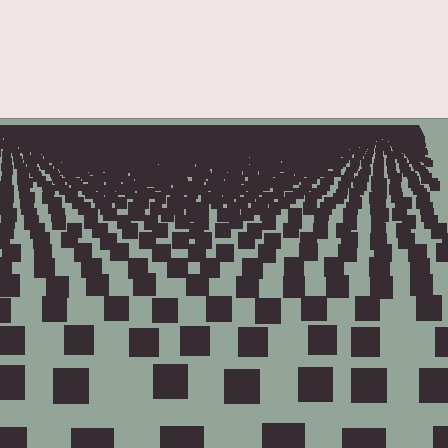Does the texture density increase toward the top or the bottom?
Density increases toward the top.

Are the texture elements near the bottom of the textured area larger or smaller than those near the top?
Larger. Near the bottom, elements are closer to the viewer and appear at a bigger on-screen size.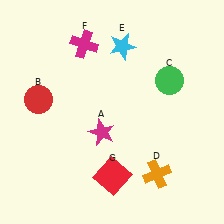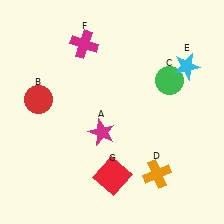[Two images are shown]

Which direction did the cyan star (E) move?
The cyan star (E) moved right.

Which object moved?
The cyan star (E) moved right.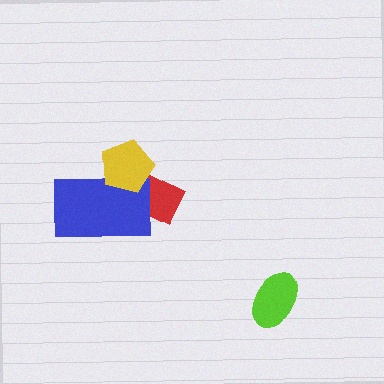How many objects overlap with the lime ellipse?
0 objects overlap with the lime ellipse.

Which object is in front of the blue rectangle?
The yellow pentagon is in front of the blue rectangle.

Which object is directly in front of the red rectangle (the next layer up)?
The blue rectangle is directly in front of the red rectangle.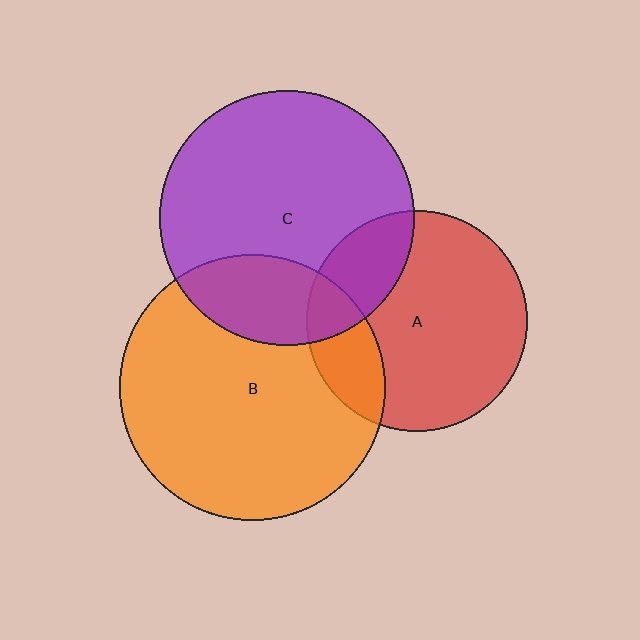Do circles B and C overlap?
Yes.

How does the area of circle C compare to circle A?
Approximately 1.3 times.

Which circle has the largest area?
Circle B (orange).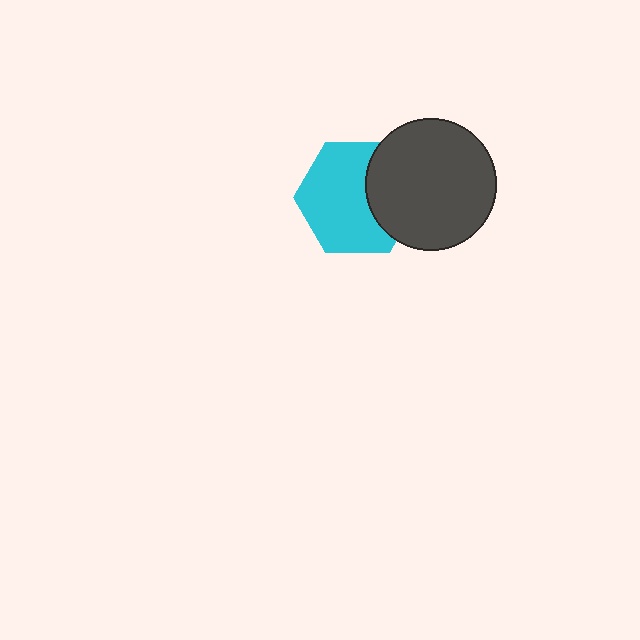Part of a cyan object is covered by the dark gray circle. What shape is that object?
It is a hexagon.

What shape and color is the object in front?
The object in front is a dark gray circle.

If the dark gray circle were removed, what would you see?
You would see the complete cyan hexagon.